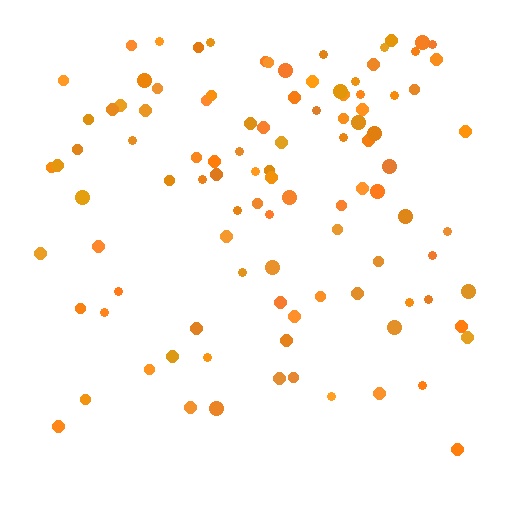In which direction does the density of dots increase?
From bottom to top, with the top side densest.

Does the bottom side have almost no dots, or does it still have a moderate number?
Still a moderate number, just noticeably fewer than the top.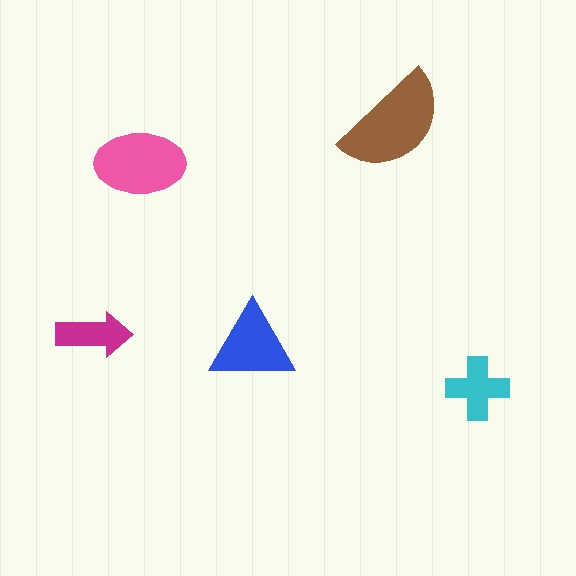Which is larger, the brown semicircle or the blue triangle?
The brown semicircle.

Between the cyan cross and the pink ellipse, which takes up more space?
The pink ellipse.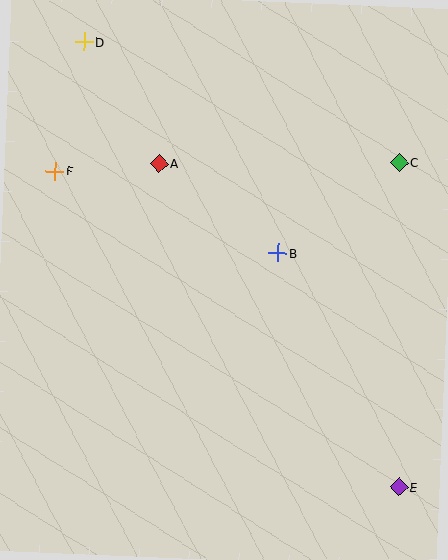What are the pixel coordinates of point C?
Point C is at (399, 162).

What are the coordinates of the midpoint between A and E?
The midpoint between A and E is at (279, 325).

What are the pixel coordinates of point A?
Point A is at (159, 163).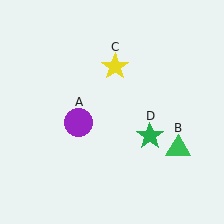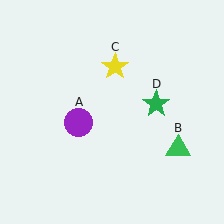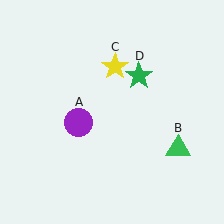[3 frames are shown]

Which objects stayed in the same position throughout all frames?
Purple circle (object A) and green triangle (object B) and yellow star (object C) remained stationary.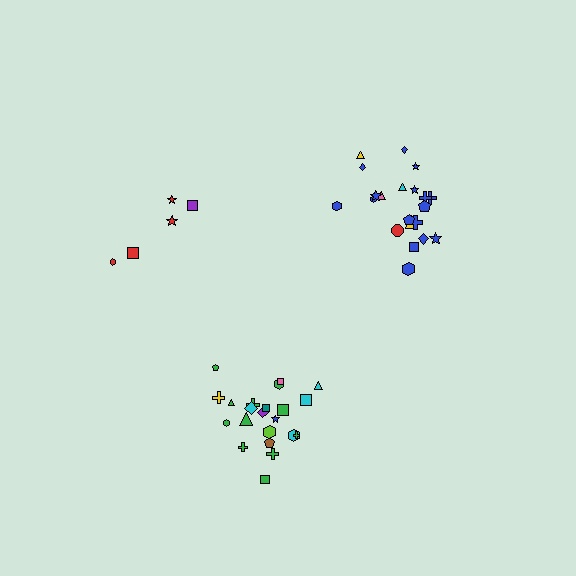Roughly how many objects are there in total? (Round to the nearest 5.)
Roughly 50 objects in total.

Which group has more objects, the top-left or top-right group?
The top-right group.